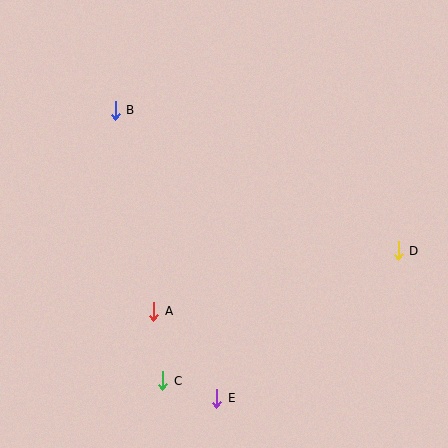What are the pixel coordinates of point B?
Point B is at (115, 110).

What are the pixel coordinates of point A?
Point A is at (154, 311).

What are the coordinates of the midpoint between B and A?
The midpoint between B and A is at (134, 211).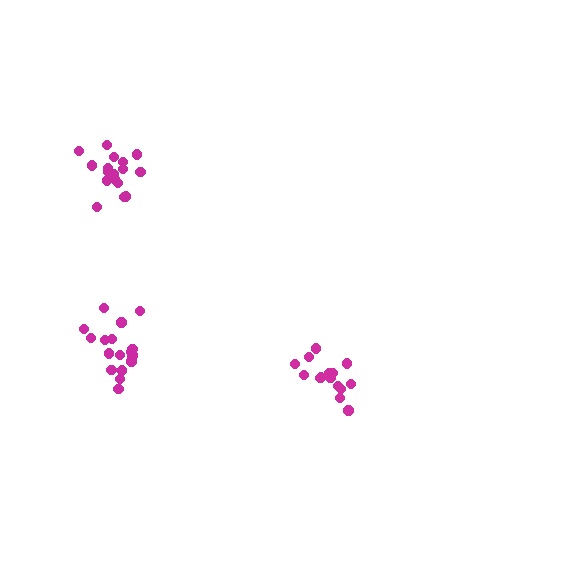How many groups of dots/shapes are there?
There are 3 groups.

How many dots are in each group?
Group 1: 15 dots, Group 2: 17 dots, Group 3: 17 dots (49 total).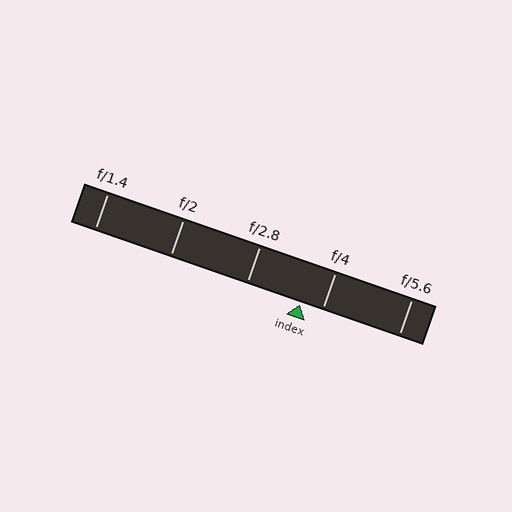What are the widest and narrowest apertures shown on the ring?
The widest aperture shown is f/1.4 and the narrowest is f/5.6.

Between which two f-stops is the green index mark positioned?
The index mark is between f/2.8 and f/4.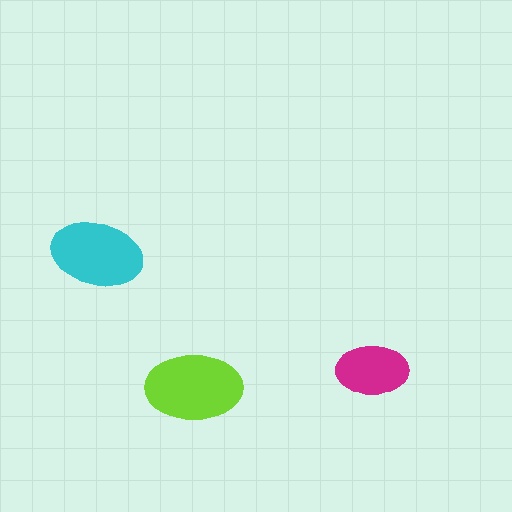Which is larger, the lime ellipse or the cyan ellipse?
The lime one.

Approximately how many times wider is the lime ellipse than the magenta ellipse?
About 1.5 times wider.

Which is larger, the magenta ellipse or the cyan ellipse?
The cyan one.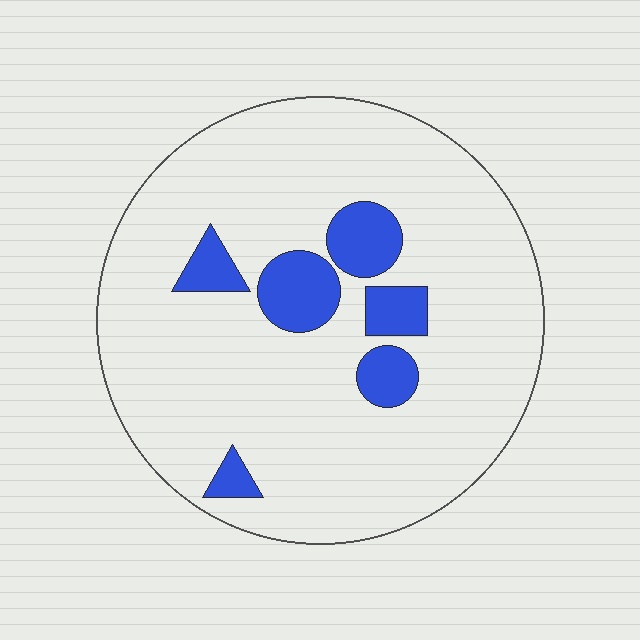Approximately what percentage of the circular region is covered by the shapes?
Approximately 15%.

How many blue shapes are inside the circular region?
6.